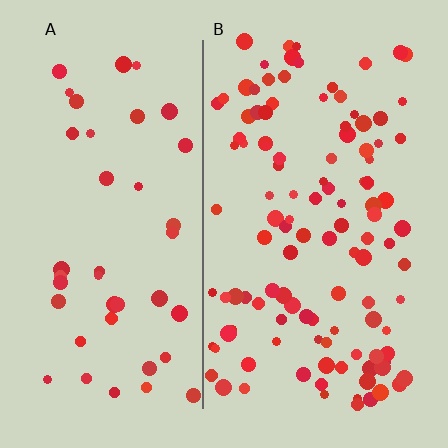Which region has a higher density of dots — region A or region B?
B (the right).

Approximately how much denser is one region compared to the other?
Approximately 2.7× — region B over region A.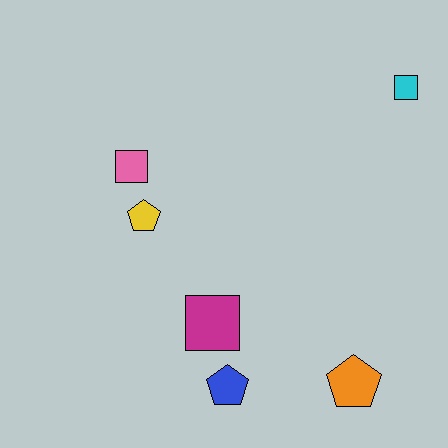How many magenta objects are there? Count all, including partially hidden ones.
There is 1 magenta object.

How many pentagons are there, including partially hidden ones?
There are 3 pentagons.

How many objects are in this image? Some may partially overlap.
There are 6 objects.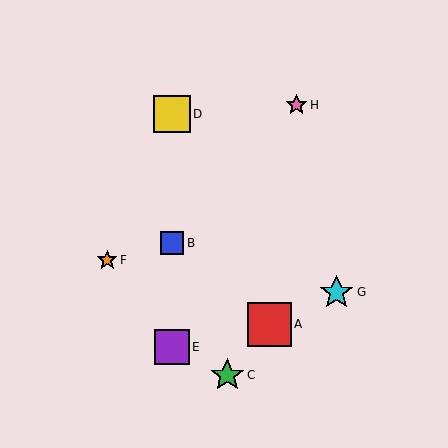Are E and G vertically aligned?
No, E is at x≈172 and G is at x≈337.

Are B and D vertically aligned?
Yes, both are at x≈172.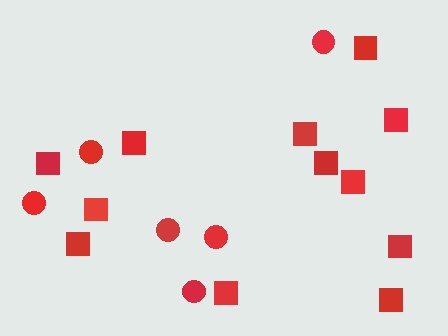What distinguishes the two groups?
There are 2 groups: one group of squares (12) and one group of circles (6).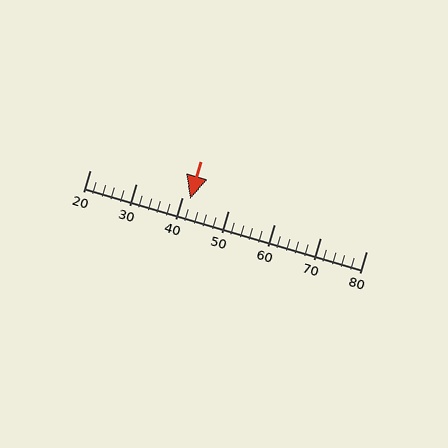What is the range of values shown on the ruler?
The ruler shows values from 20 to 80.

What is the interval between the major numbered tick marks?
The major tick marks are spaced 10 units apart.